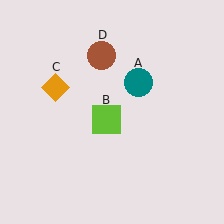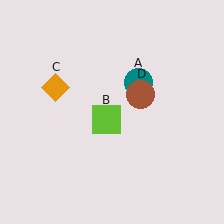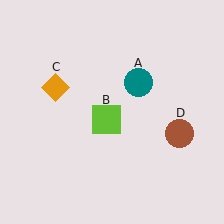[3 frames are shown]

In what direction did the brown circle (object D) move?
The brown circle (object D) moved down and to the right.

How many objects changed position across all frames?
1 object changed position: brown circle (object D).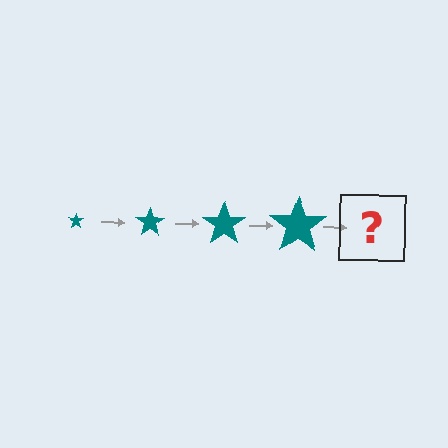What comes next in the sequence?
The next element should be a teal star, larger than the previous one.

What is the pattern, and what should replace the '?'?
The pattern is that the star gets progressively larger each step. The '?' should be a teal star, larger than the previous one.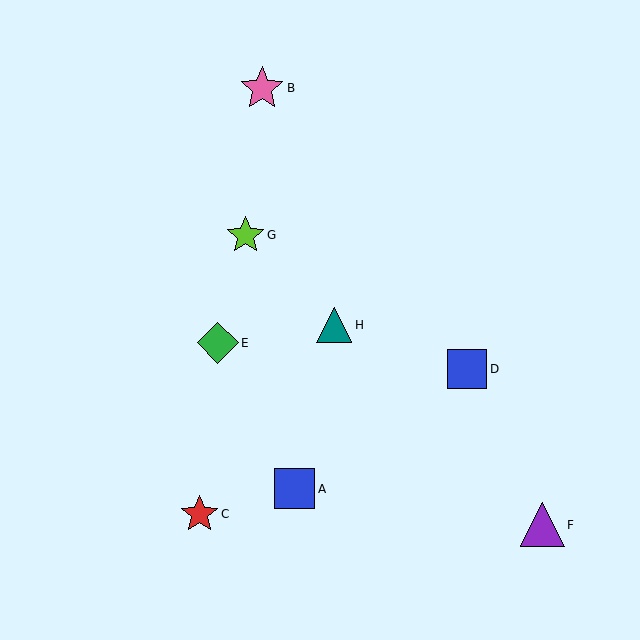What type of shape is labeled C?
Shape C is a red star.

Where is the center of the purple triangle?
The center of the purple triangle is at (542, 525).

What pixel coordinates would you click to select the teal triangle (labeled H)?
Click at (334, 325) to select the teal triangle H.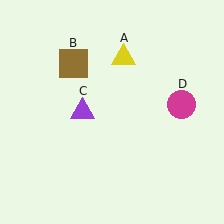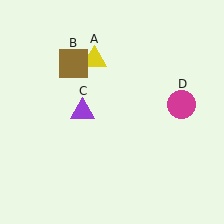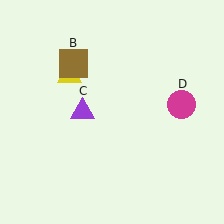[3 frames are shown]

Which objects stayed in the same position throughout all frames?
Brown square (object B) and purple triangle (object C) and magenta circle (object D) remained stationary.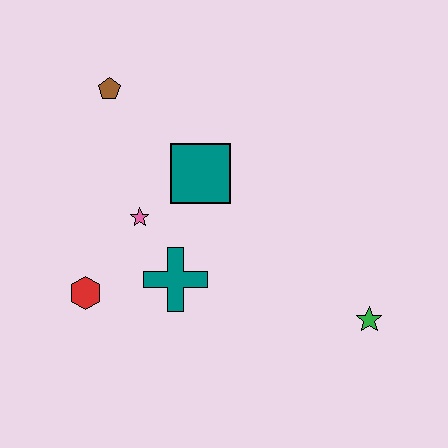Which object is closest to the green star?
The teal cross is closest to the green star.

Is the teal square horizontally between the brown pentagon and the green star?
Yes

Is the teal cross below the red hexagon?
No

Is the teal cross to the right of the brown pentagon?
Yes